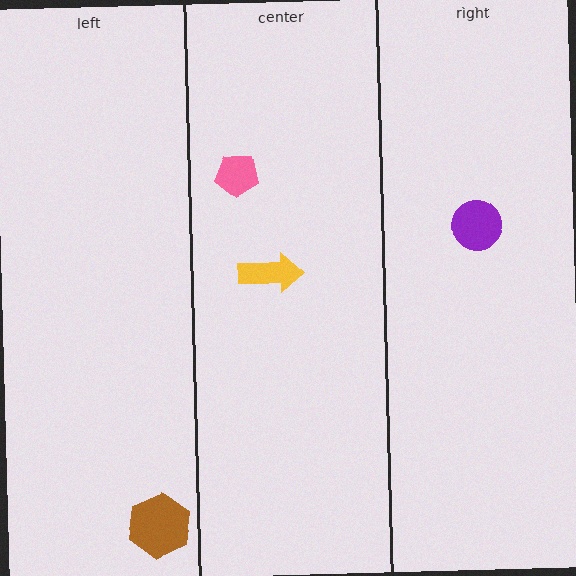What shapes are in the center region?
The yellow arrow, the pink pentagon.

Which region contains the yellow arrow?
The center region.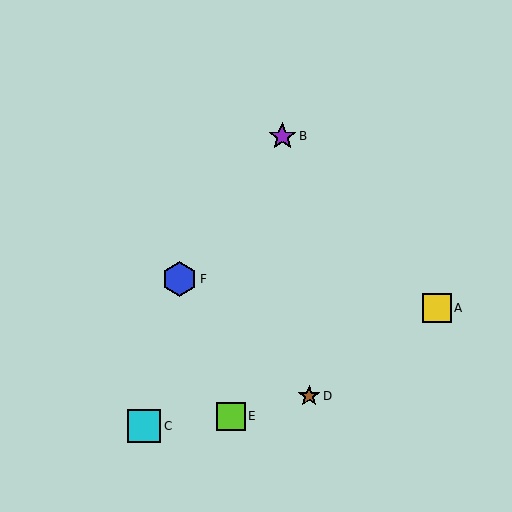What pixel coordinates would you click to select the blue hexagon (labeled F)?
Click at (180, 279) to select the blue hexagon F.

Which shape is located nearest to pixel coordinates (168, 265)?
The blue hexagon (labeled F) at (180, 279) is nearest to that location.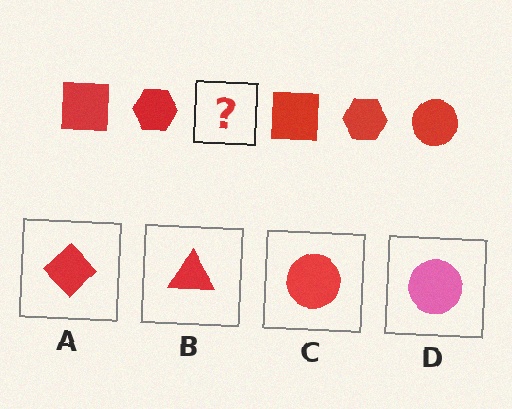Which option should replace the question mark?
Option C.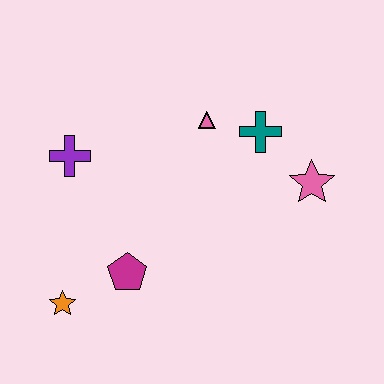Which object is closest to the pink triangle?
The teal cross is closest to the pink triangle.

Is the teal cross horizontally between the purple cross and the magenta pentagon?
No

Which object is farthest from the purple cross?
The pink star is farthest from the purple cross.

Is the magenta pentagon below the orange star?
No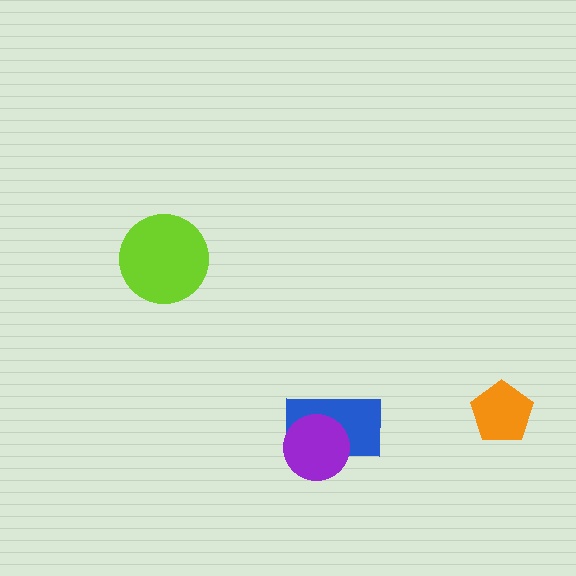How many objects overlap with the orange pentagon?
0 objects overlap with the orange pentagon.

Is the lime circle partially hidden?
No, no other shape covers it.